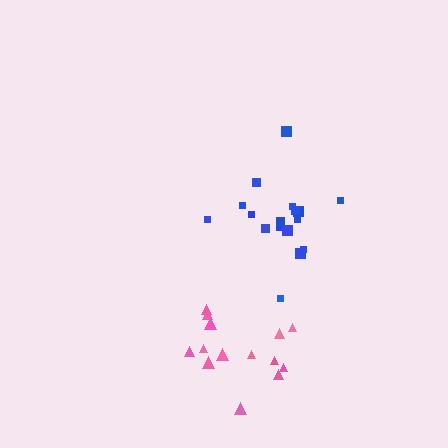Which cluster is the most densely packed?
Blue.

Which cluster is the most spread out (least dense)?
Pink.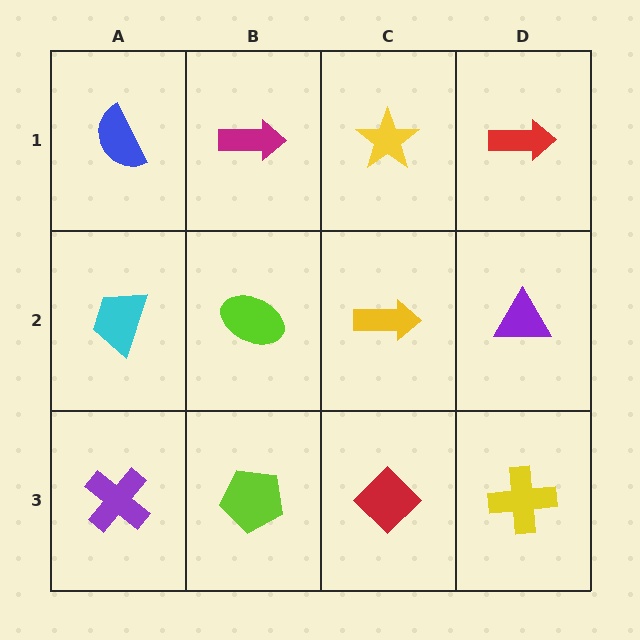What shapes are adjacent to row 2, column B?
A magenta arrow (row 1, column B), a lime pentagon (row 3, column B), a cyan trapezoid (row 2, column A), a yellow arrow (row 2, column C).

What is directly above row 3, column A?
A cyan trapezoid.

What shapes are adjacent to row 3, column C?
A yellow arrow (row 2, column C), a lime pentagon (row 3, column B), a yellow cross (row 3, column D).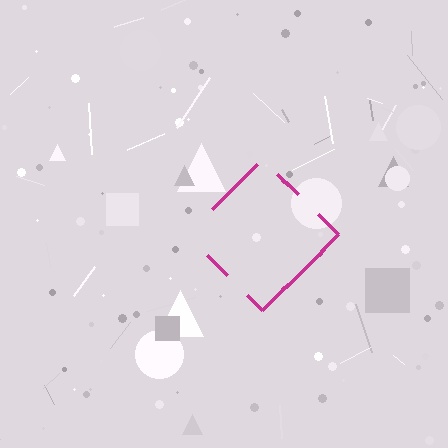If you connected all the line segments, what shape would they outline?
They would outline a diamond.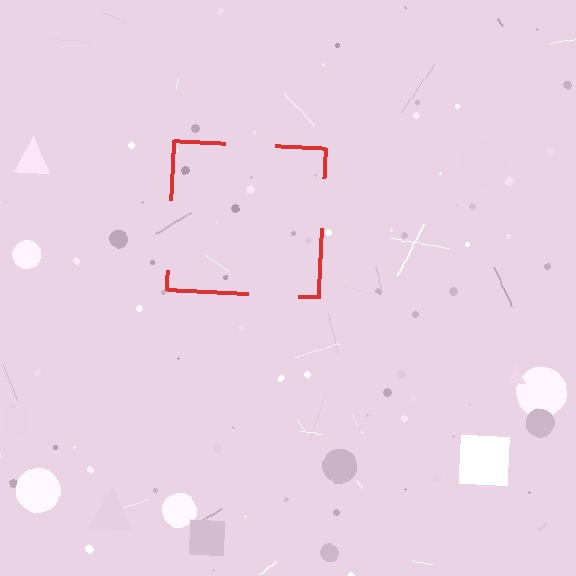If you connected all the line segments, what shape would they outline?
They would outline a square.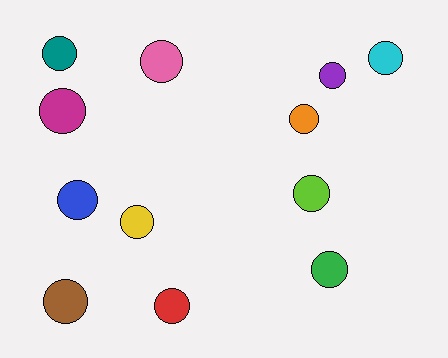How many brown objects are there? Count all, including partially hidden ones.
There is 1 brown object.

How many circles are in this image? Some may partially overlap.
There are 12 circles.